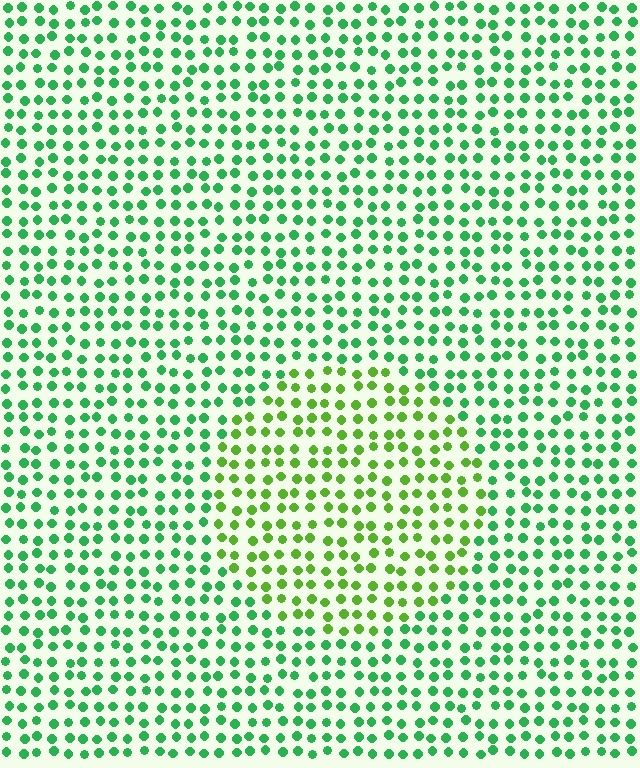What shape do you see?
I see a circle.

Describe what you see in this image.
The image is filled with small green elements in a uniform arrangement. A circle-shaped region is visible where the elements are tinted to a slightly different hue, forming a subtle color boundary.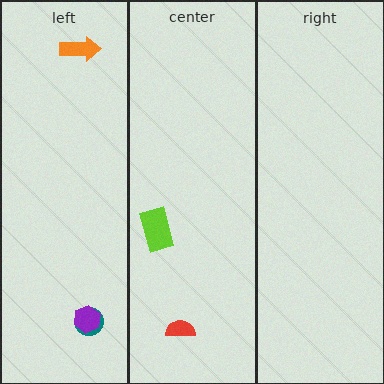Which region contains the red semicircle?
The center region.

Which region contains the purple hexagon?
The left region.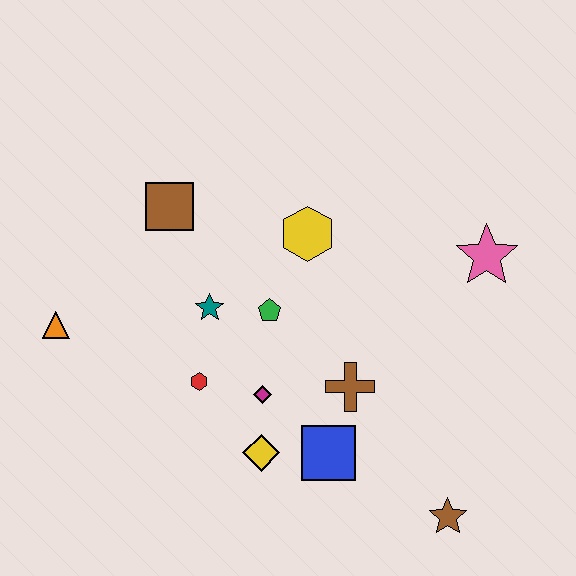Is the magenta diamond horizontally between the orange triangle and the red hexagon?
No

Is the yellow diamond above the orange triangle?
No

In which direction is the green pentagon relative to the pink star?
The green pentagon is to the left of the pink star.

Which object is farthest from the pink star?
The orange triangle is farthest from the pink star.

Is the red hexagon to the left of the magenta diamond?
Yes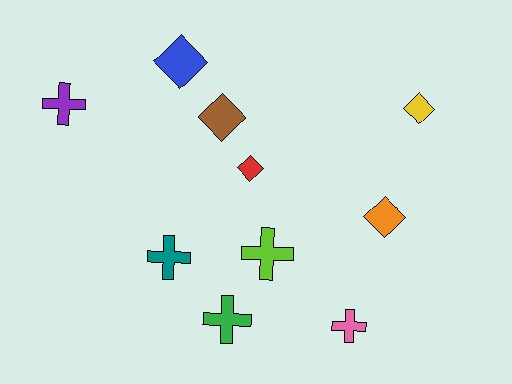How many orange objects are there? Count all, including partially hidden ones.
There is 1 orange object.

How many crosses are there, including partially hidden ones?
There are 5 crosses.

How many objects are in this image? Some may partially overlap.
There are 10 objects.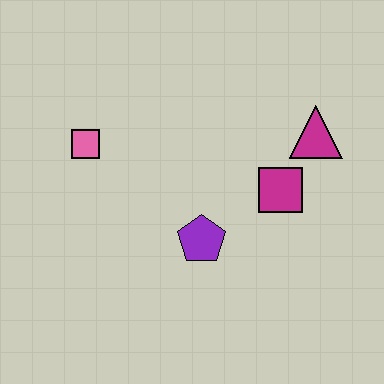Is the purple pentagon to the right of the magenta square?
No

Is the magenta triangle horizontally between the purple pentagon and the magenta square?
No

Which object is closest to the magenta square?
The magenta triangle is closest to the magenta square.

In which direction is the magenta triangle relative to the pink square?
The magenta triangle is to the right of the pink square.